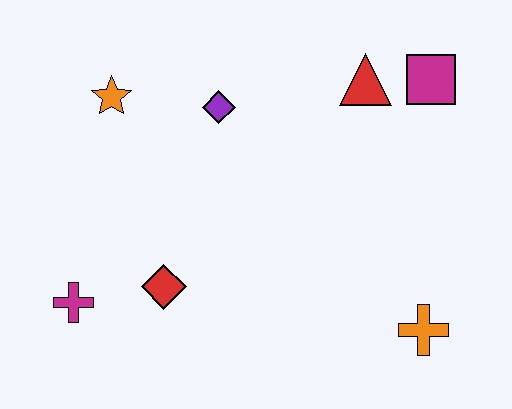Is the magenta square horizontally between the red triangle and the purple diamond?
No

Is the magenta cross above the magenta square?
No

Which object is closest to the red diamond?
The magenta cross is closest to the red diamond.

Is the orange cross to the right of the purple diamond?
Yes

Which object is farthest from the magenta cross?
The magenta square is farthest from the magenta cross.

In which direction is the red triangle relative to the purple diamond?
The red triangle is to the right of the purple diamond.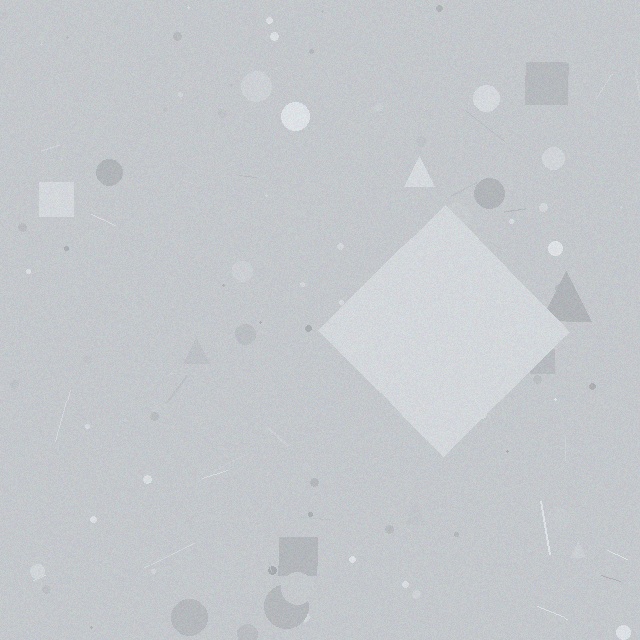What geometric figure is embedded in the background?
A diamond is embedded in the background.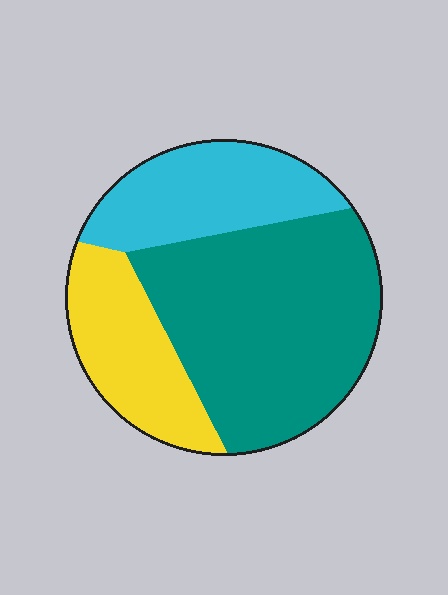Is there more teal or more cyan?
Teal.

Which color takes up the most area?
Teal, at roughly 55%.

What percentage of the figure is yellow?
Yellow takes up about one fifth (1/5) of the figure.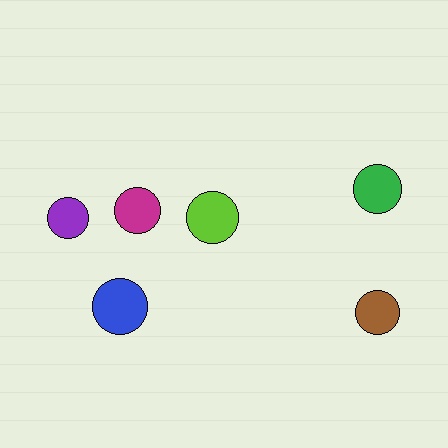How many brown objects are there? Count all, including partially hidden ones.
There is 1 brown object.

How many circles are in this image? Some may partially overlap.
There are 6 circles.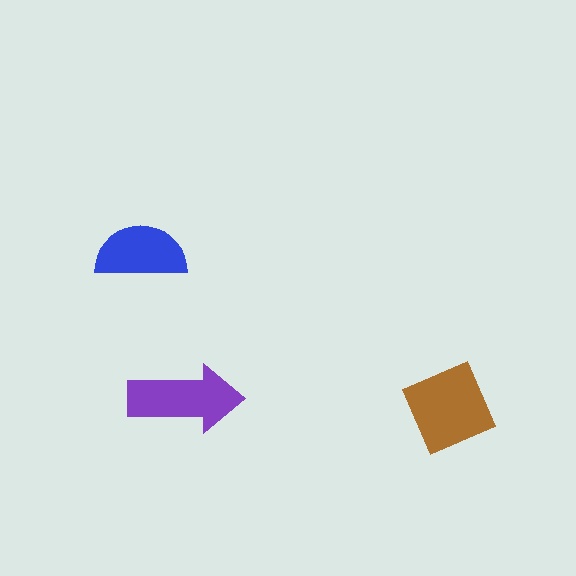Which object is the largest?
The brown diamond.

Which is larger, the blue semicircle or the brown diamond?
The brown diamond.